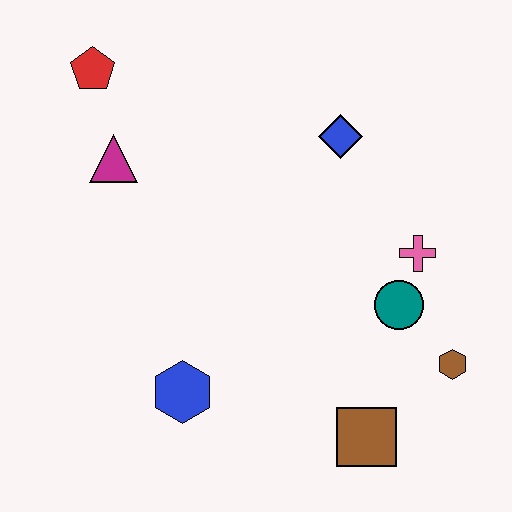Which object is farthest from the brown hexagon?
The red pentagon is farthest from the brown hexagon.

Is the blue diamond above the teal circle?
Yes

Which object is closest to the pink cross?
The teal circle is closest to the pink cross.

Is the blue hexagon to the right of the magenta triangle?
Yes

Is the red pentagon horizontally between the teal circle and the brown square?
No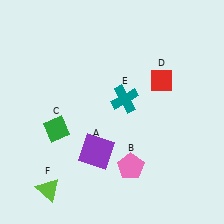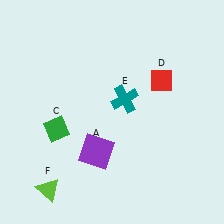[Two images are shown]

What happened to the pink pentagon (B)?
The pink pentagon (B) was removed in Image 2. It was in the bottom-right area of Image 1.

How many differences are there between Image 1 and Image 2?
There is 1 difference between the two images.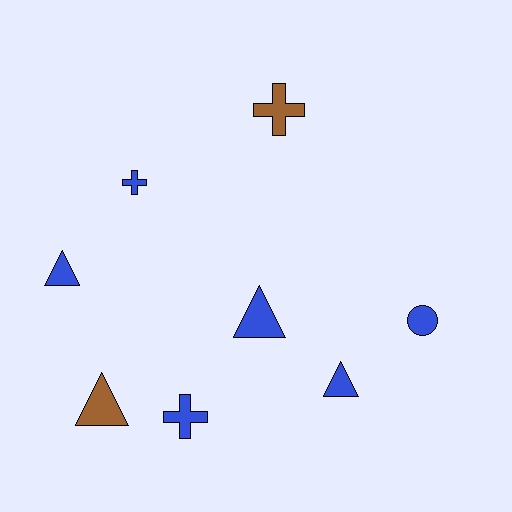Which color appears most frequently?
Blue, with 6 objects.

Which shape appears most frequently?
Triangle, with 4 objects.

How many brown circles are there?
There are no brown circles.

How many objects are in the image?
There are 8 objects.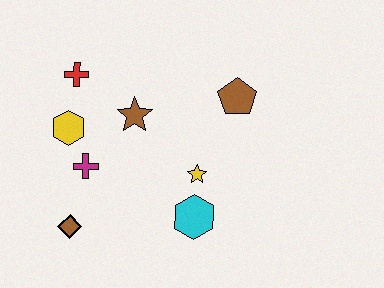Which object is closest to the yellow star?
The cyan hexagon is closest to the yellow star.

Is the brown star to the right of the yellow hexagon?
Yes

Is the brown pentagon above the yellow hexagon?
Yes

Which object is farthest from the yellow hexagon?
The brown pentagon is farthest from the yellow hexagon.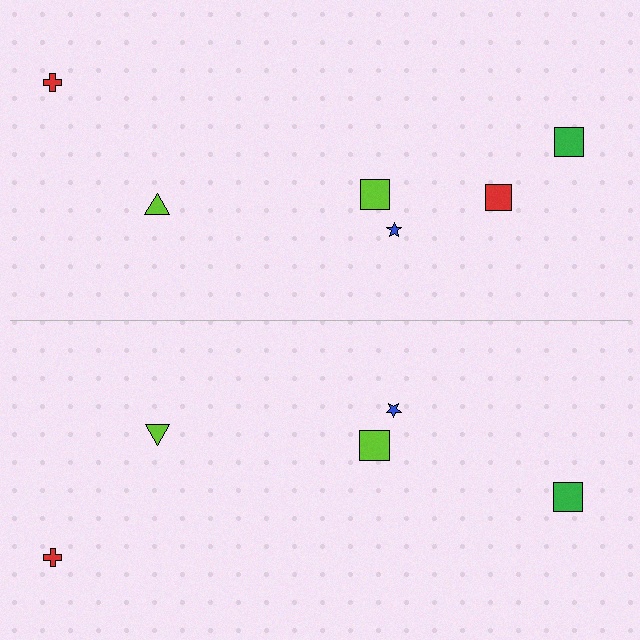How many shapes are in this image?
There are 11 shapes in this image.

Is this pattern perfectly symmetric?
No, the pattern is not perfectly symmetric. A red square is missing from the bottom side.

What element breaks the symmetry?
A red square is missing from the bottom side.